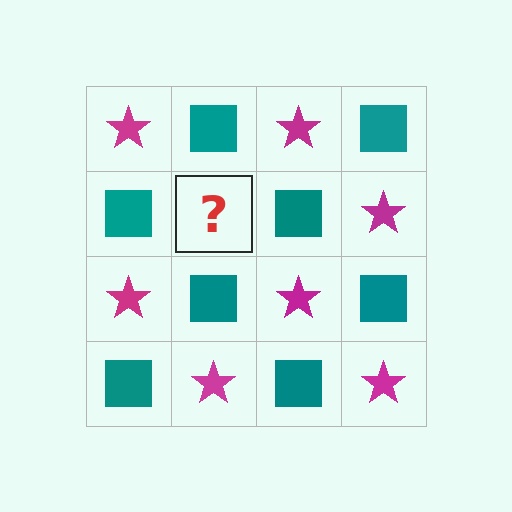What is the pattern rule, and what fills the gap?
The rule is that it alternates magenta star and teal square in a checkerboard pattern. The gap should be filled with a magenta star.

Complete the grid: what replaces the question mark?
The question mark should be replaced with a magenta star.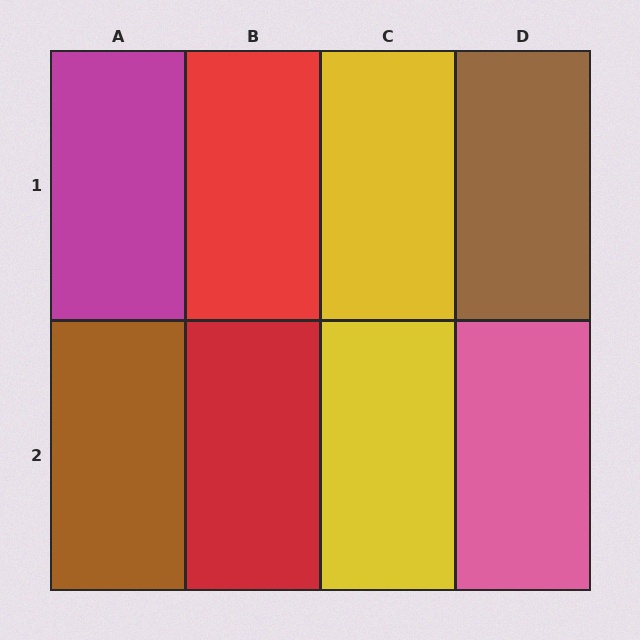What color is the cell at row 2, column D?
Pink.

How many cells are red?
2 cells are red.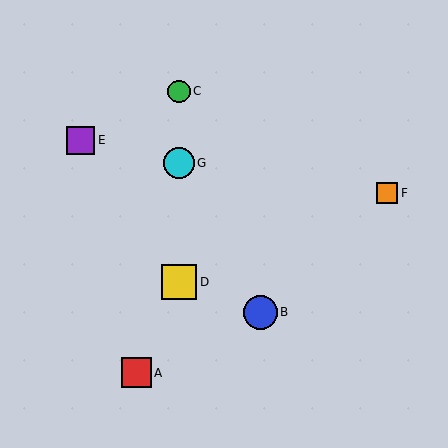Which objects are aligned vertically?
Objects C, D, G are aligned vertically.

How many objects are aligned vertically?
3 objects (C, D, G) are aligned vertically.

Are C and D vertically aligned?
Yes, both are at x≈179.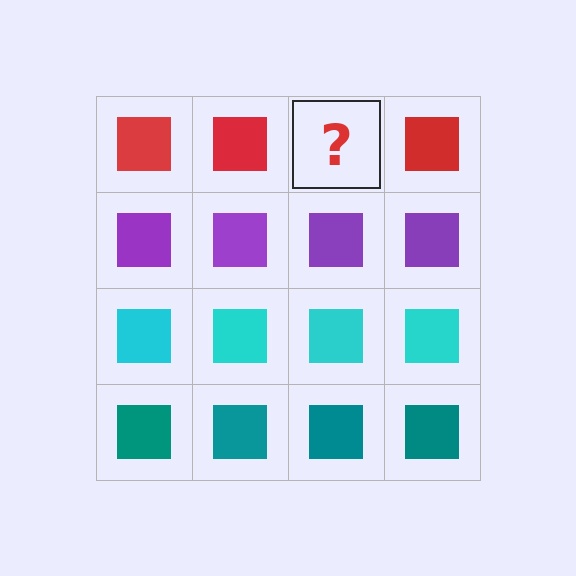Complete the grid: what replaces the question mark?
The question mark should be replaced with a red square.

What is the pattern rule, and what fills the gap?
The rule is that each row has a consistent color. The gap should be filled with a red square.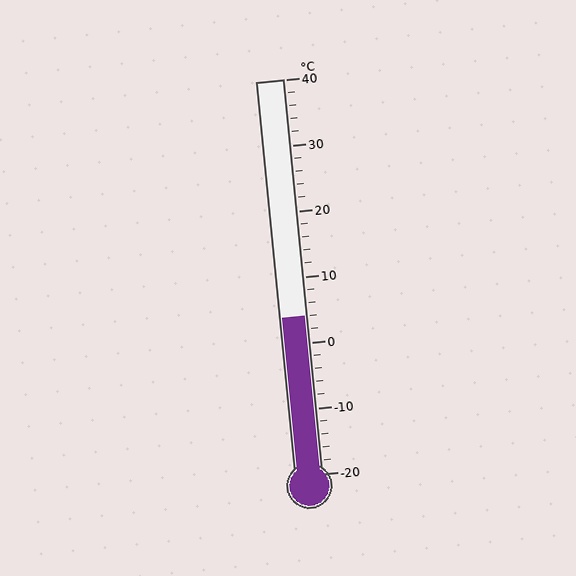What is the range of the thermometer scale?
The thermometer scale ranges from -20°C to 40°C.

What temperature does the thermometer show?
The thermometer shows approximately 4°C.